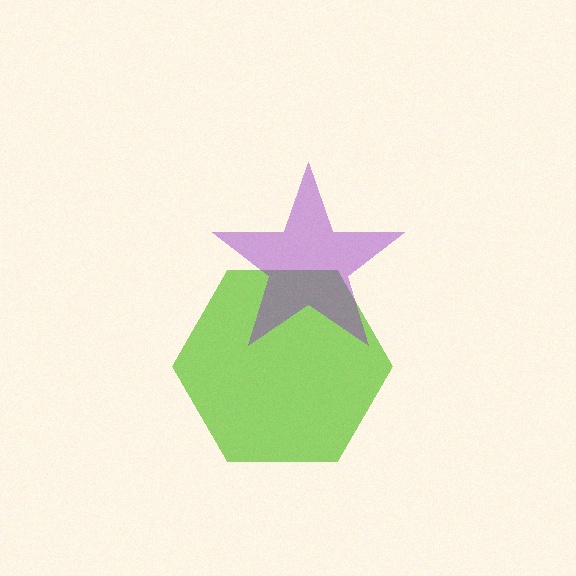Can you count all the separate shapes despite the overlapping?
Yes, there are 2 separate shapes.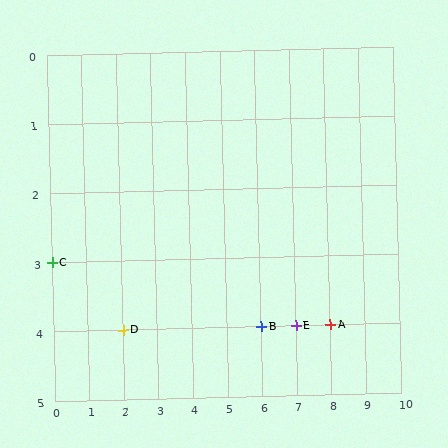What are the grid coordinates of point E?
Point E is at grid coordinates (7, 4).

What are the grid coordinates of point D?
Point D is at grid coordinates (2, 4).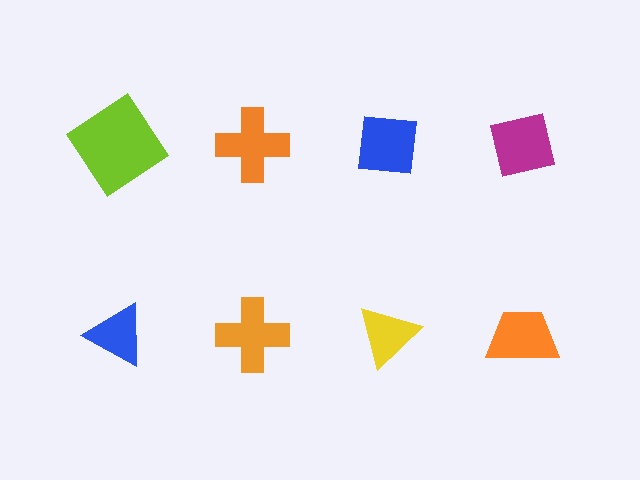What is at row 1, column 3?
A blue square.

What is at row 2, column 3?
A yellow triangle.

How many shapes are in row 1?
4 shapes.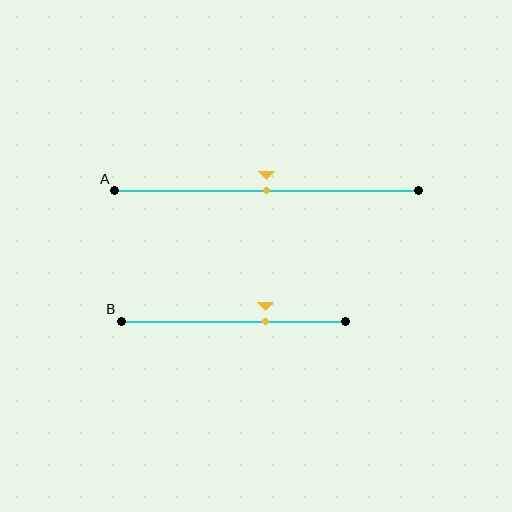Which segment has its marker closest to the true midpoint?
Segment A has its marker closest to the true midpoint.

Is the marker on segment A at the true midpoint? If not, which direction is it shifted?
Yes, the marker on segment A is at the true midpoint.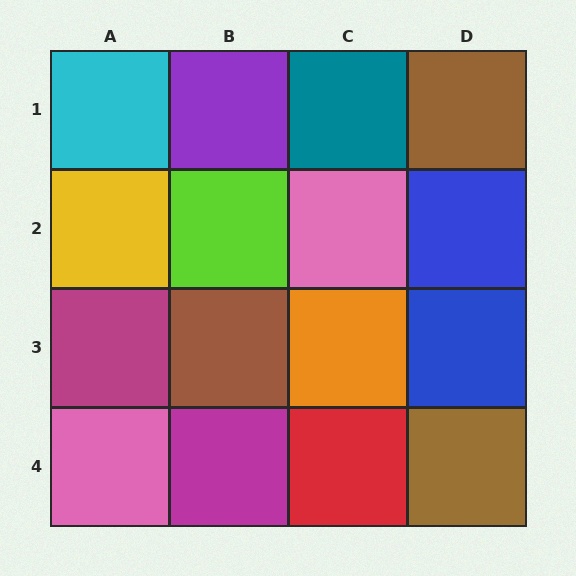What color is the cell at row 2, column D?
Blue.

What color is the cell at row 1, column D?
Brown.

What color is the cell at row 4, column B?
Magenta.